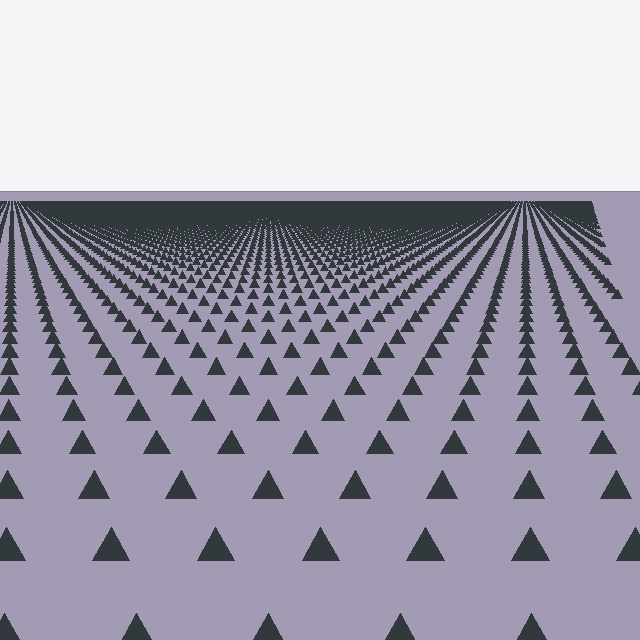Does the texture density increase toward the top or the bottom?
Density increases toward the top.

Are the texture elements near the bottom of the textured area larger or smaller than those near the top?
Larger. Near the bottom, elements are closer to the viewer and appear at a bigger on-screen size.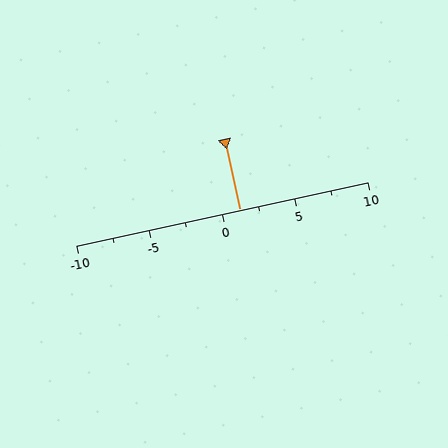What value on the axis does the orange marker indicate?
The marker indicates approximately 1.2.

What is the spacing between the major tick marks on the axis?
The major ticks are spaced 5 apart.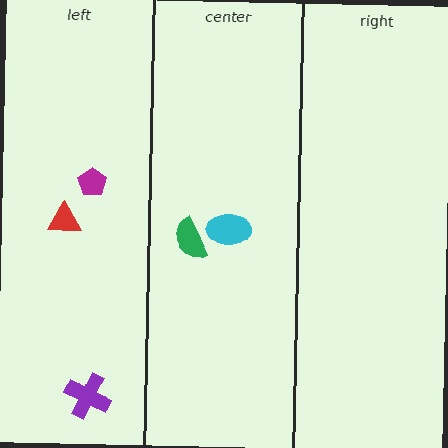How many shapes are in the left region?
3.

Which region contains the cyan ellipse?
The center region.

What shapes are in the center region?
The green semicircle, the cyan ellipse.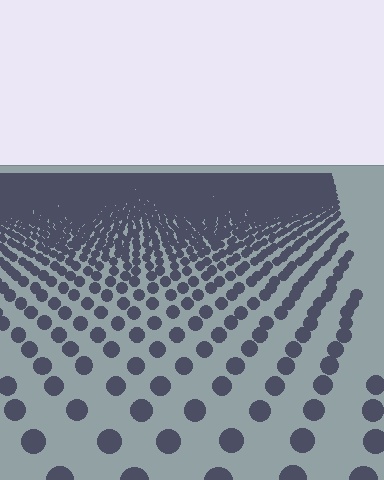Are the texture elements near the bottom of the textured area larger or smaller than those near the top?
Larger. Near the bottom, elements are closer to the viewer and appear at a bigger on-screen size.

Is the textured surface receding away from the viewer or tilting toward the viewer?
The surface is receding away from the viewer. Texture elements get smaller and denser toward the top.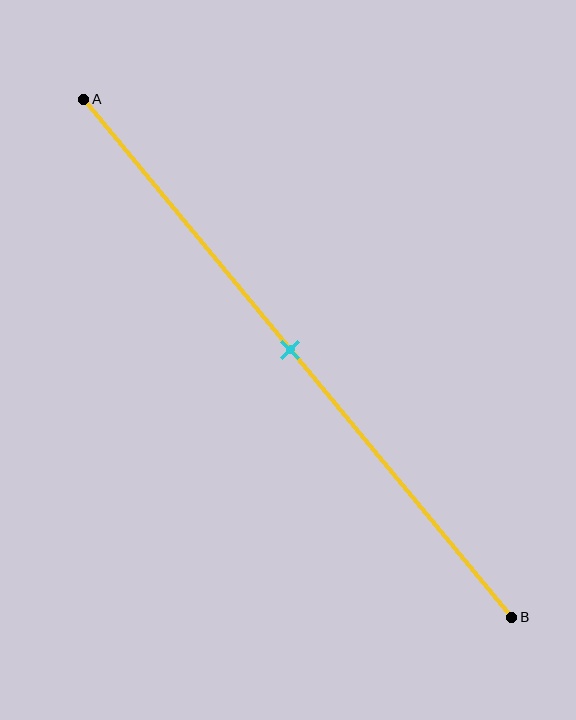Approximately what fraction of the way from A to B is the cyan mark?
The cyan mark is approximately 50% of the way from A to B.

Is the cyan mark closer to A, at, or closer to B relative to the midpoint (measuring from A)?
The cyan mark is approximately at the midpoint of segment AB.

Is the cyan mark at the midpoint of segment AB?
Yes, the mark is approximately at the midpoint.